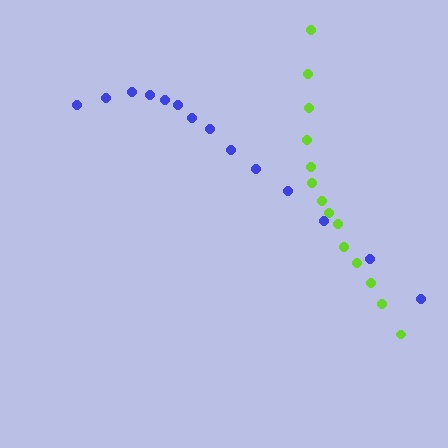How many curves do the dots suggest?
There are 2 distinct paths.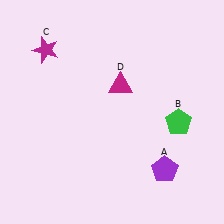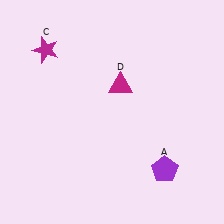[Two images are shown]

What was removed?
The green pentagon (B) was removed in Image 2.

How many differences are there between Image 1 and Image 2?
There is 1 difference between the two images.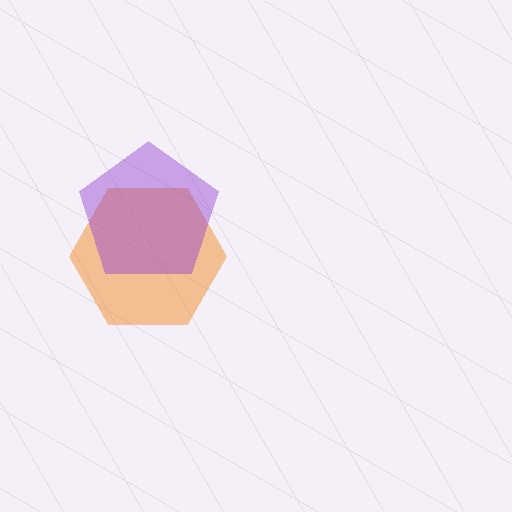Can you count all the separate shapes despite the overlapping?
Yes, there are 2 separate shapes.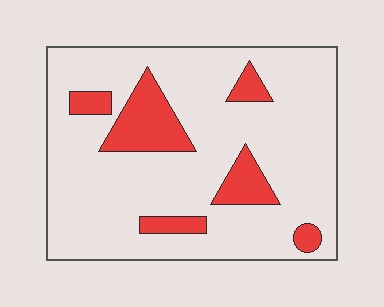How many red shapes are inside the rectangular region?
6.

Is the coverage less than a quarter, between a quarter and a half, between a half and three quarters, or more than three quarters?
Less than a quarter.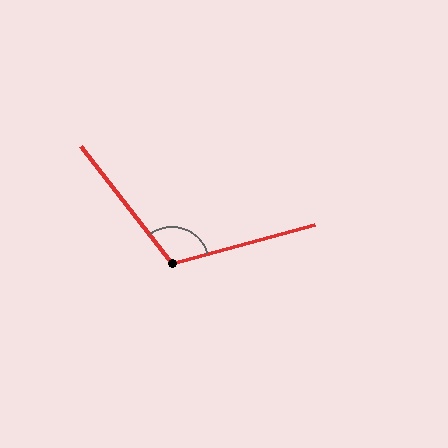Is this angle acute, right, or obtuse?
It is obtuse.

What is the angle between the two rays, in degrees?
Approximately 113 degrees.